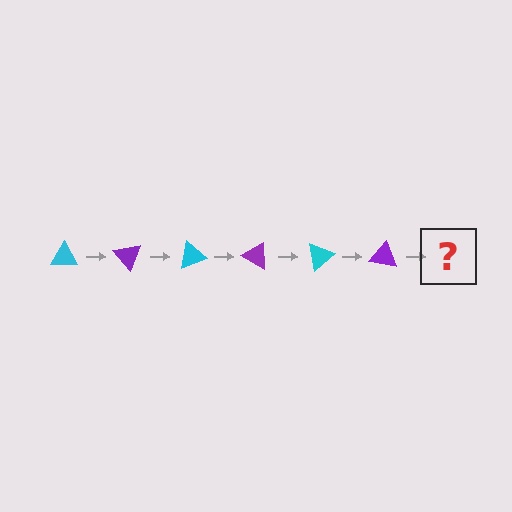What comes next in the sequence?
The next element should be a cyan triangle, rotated 300 degrees from the start.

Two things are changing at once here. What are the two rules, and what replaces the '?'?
The two rules are that it rotates 50 degrees each step and the color cycles through cyan and purple. The '?' should be a cyan triangle, rotated 300 degrees from the start.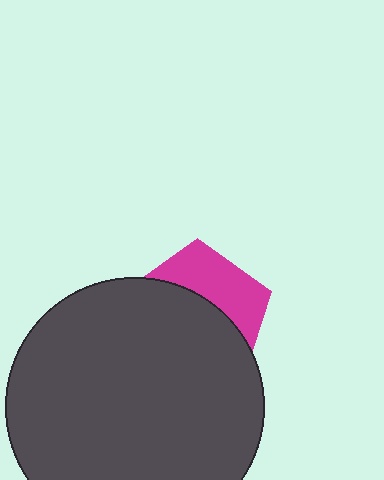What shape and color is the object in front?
The object in front is a dark gray circle.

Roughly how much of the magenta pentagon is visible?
A small part of it is visible (roughly 37%).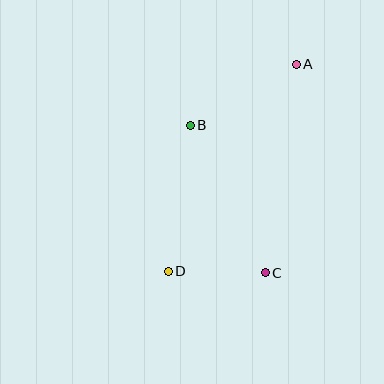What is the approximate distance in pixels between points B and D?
The distance between B and D is approximately 148 pixels.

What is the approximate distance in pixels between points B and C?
The distance between B and C is approximately 165 pixels.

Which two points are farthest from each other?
Points A and D are farthest from each other.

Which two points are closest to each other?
Points C and D are closest to each other.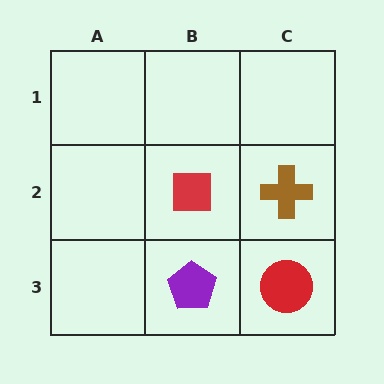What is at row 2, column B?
A red square.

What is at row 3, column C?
A red circle.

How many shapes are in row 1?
0 shapes.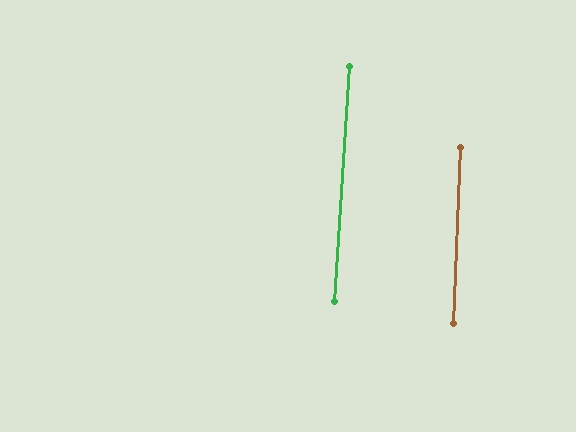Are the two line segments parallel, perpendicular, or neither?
Parallel — their directions differ by only 1.3°.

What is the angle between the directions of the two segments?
Approximately 1 degree.